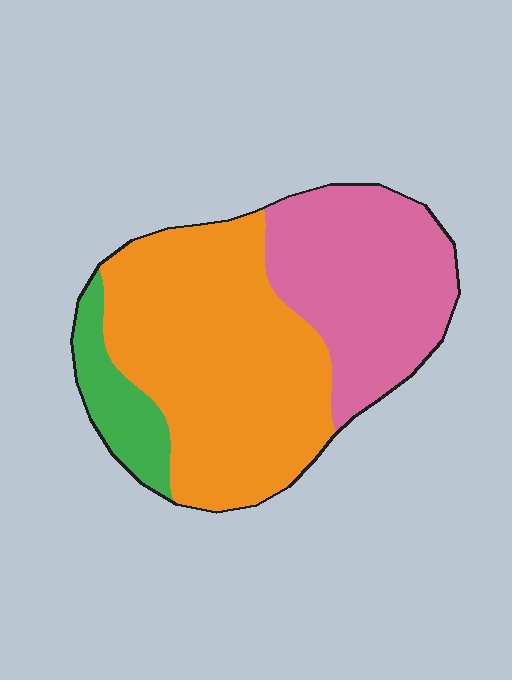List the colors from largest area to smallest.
From largest to smallest: orange, pink, green.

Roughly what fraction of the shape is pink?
Pink takes up between a quarter and a half of the shape.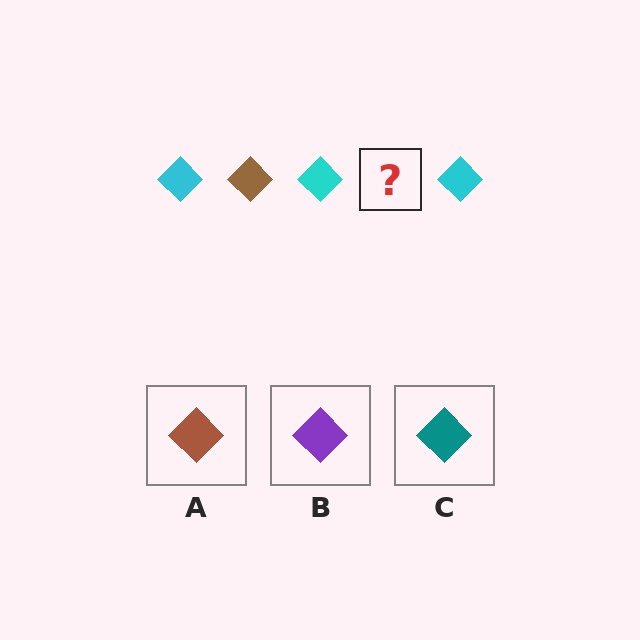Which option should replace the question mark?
Option A.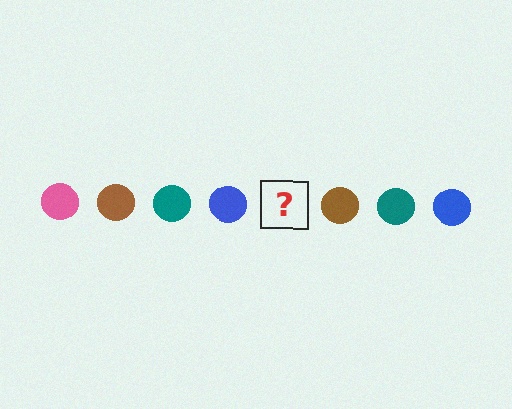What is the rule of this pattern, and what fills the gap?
The rule is that the pattern cycles through pink, brown, teal, blue circles. The gap should be filled with a pink circle.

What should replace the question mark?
The question mark should be replaced with a pink circle.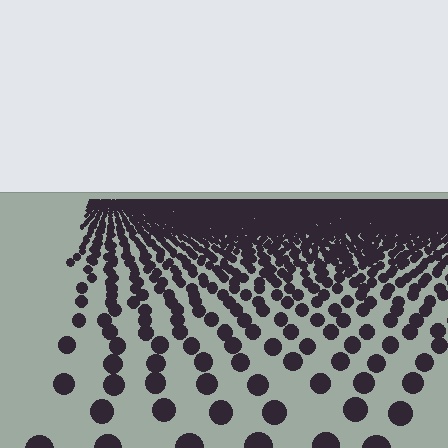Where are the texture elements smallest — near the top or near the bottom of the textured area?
Near the top.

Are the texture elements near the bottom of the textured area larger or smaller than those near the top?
Larger. Near the bottom, elements are closer to the viewer and appear at a bigger on-screen size.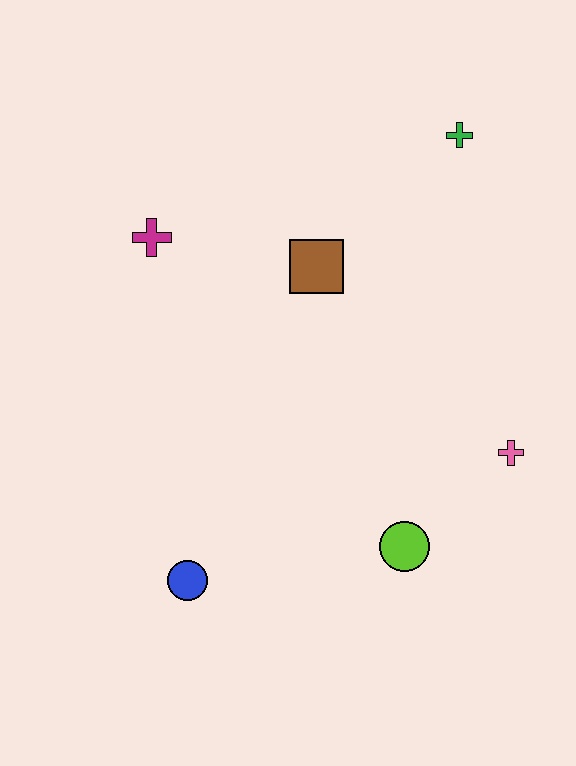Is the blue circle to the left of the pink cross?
Yes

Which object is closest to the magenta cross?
The brown square is closest to the magenta cross.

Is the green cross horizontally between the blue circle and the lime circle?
No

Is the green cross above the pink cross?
Yes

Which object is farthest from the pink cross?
The magenta cross is farthest from the pink cross.